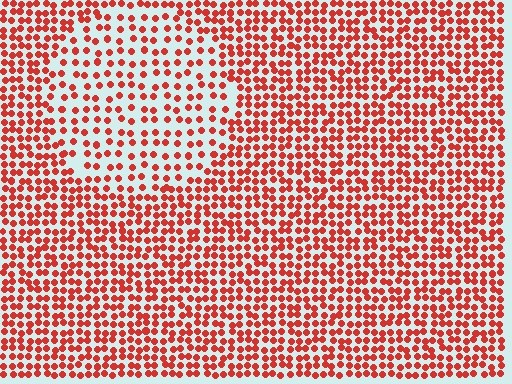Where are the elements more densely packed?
The elements are more densely packed outside the circle boundary.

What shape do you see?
I see a circle.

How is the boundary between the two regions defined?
The boundary is defined by a change in element density (approximately 1.9x ratio). All elements are the same color, size, and shape.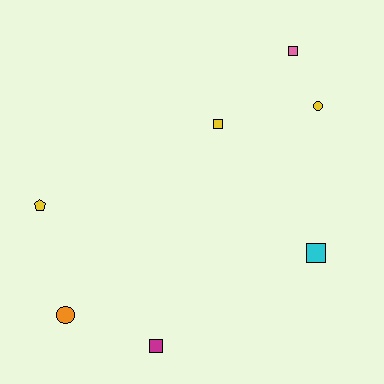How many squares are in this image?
There are 4 squares.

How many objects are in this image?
There are 7 objects.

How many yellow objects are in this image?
There are 3 yellow objects.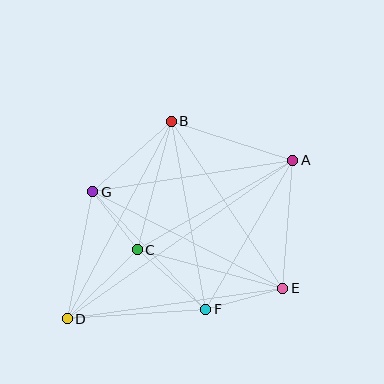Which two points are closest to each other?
Points C and G are closest to each other.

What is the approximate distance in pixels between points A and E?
The distance between A and E is approximately 129 pixels.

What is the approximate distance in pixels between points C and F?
The distance between C and F is approximately 91 pixels.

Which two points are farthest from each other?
Points A and D are farthest from each other.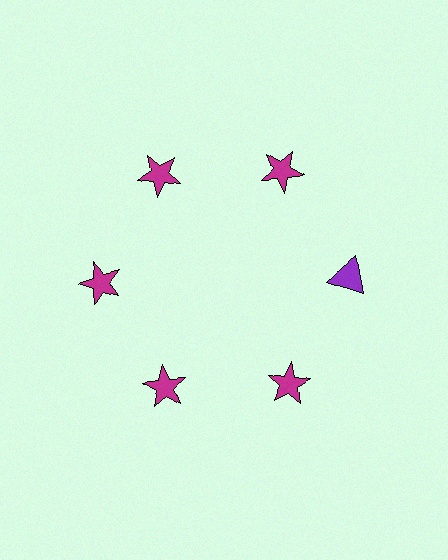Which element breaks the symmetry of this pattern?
The purple triangle at roughly the 3 o'clock position breaks the symmetry. All other shapes are magenta stars.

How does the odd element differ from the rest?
It differs in both color (purple instead of magenta) and shape (triangle instead of star).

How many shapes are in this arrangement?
There are 6 shapes arranged in a ring pattern.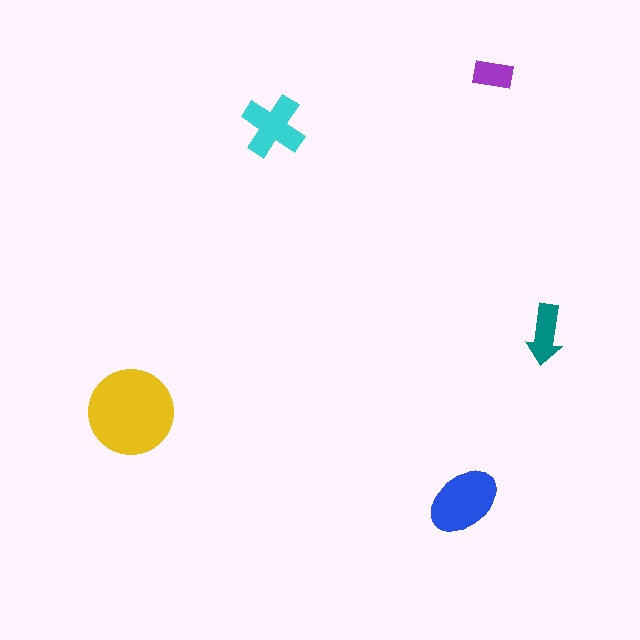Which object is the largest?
The yellow circle.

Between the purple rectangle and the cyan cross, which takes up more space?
The cyan cross.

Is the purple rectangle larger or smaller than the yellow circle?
Smaller.